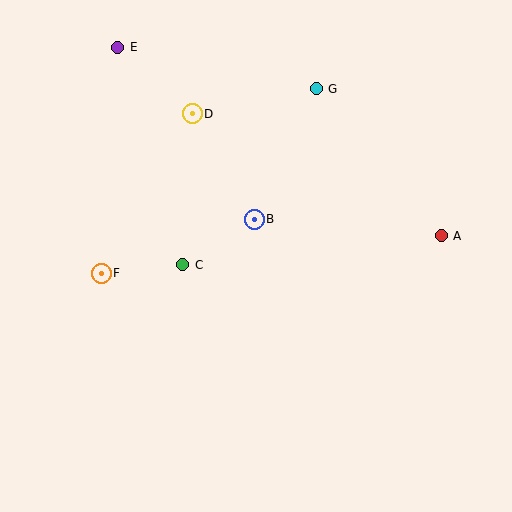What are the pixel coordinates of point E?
Point E is at (118, 47).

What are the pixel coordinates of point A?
Point A is at (441, 236).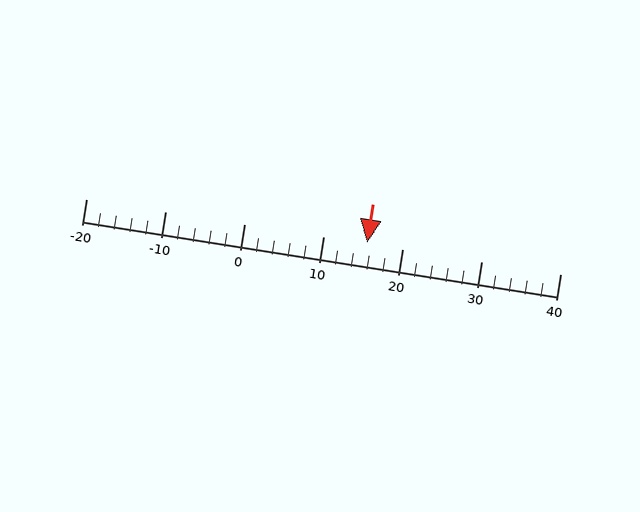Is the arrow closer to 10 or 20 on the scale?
The arrow is closer to 20.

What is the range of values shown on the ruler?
The ruler shows values from -20 to 40.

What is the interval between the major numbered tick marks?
The major tick marks are spaced 10 units apart.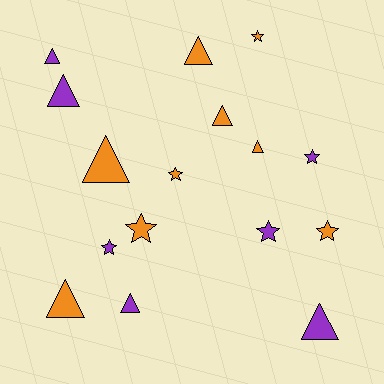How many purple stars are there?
There are 3 purple stars.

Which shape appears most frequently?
Triangle, with 9 objects.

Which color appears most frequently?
Orange, with 9 objects.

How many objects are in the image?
There are 16 objects.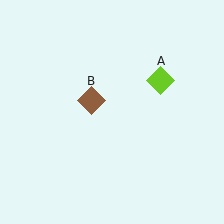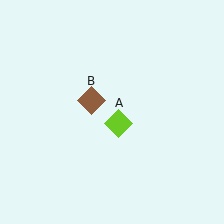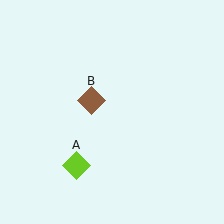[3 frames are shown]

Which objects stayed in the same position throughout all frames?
Brown diamond (object B) remained stationary.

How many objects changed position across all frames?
1 object changed position: lime diamond (object A).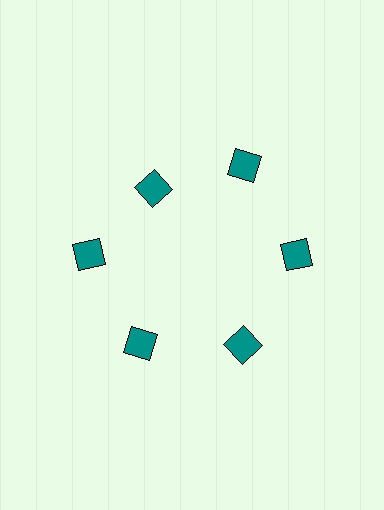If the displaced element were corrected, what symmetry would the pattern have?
It would have 6-fold rotational symmetry — the pattern would map onto itself every 60 degrees.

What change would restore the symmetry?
The symmetry would be restored by moving it outward, back onto the ring so that all 6 squares sit at equal angles and equal distance from the center.